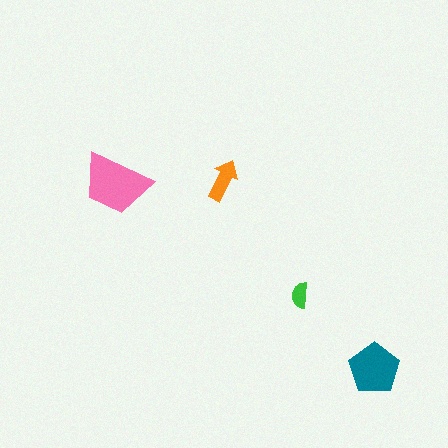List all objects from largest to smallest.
The pink trapezoid, the teal pentagon, the orange arrow, the green semicircle.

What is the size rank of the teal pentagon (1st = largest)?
2nd.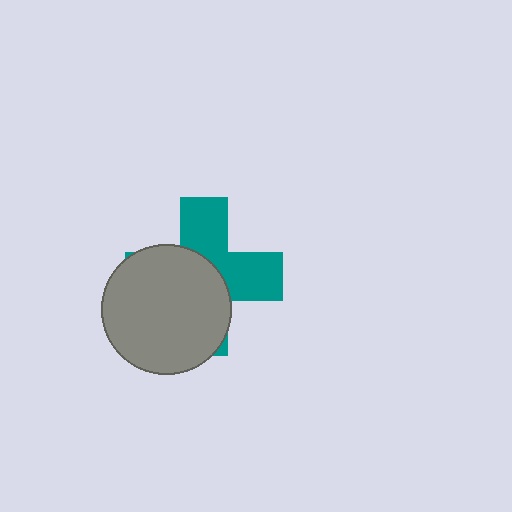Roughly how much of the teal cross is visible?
A small part of it is visible (roughly 45%).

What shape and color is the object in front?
The object in front is a gray circle.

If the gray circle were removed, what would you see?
You would see the complete teal cross.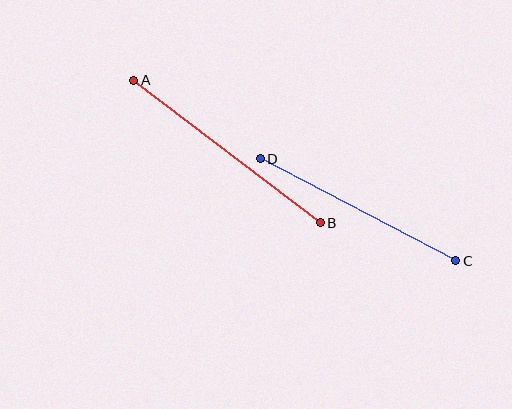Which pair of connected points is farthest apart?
Points A and B are farthest apart.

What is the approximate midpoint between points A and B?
The midpoint is at approximately (227, 151) pixels.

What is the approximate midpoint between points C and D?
The midpoint is at approximately (358, 210) pixels.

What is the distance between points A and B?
The distance is approximately 235 pixels.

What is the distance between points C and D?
The distance is approximately 221 pixels.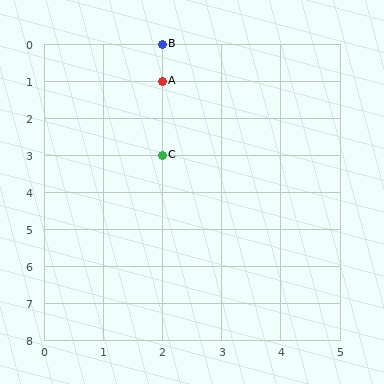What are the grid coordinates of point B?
Point B is at grid coordinates (2, 0).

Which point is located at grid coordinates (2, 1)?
Point A is at (2, 1).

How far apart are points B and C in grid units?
Points B and C are 3 rows apart.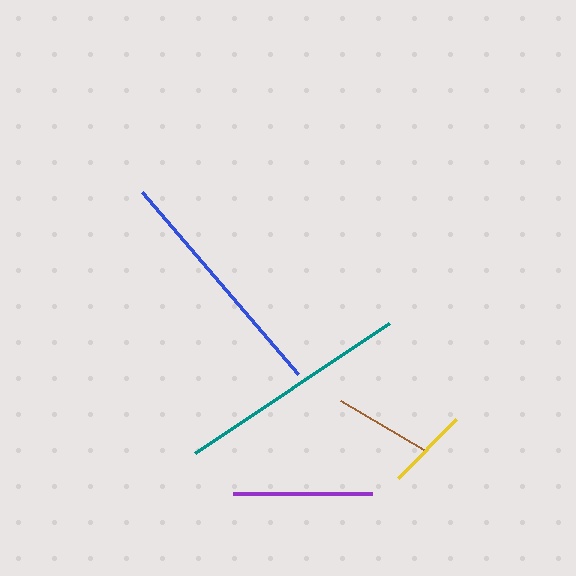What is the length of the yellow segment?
The yellow segment is approximately 83 pixels long.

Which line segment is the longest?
The blue line is the longest at approximately 240 pixels.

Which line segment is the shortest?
The yellow line is the shortest at approximately 83 pixels.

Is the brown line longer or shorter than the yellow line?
The brown line is longer than the yellow line.